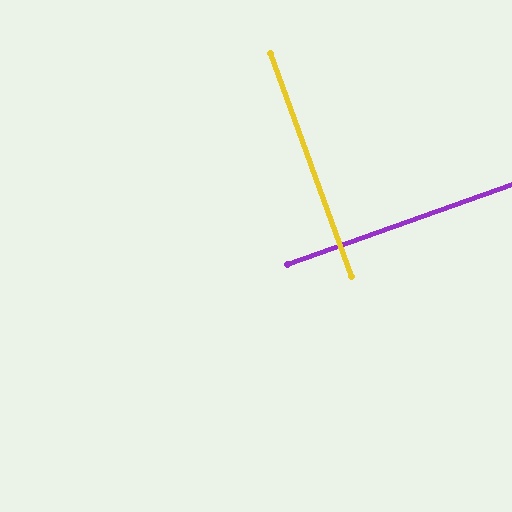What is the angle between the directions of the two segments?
Approximately 90 degrees.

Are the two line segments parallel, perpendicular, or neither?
Perpendicular — they meet at approximately 90°.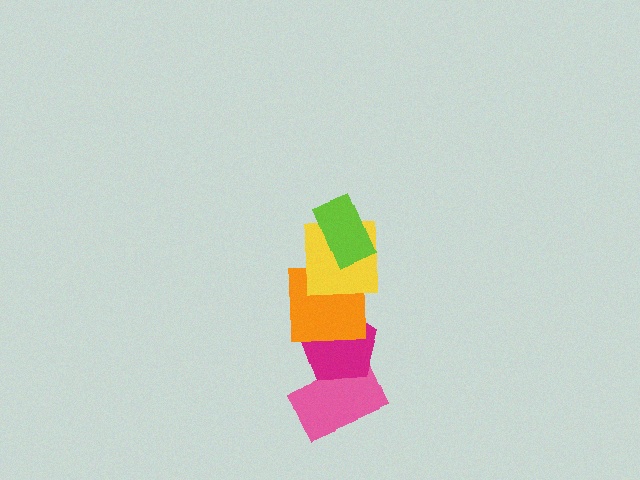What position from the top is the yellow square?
The yellow square is 2nd from the top.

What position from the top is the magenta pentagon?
The magenta pentagon is 4th from the top.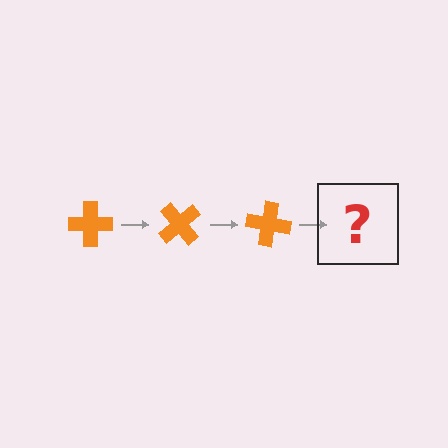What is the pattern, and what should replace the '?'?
The pattern is that the cross rotates 50 degrees each step. The '?' should be an orange cross rotated 150 degrees.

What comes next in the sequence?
The next element should be an orange cross rotated 150 degrees.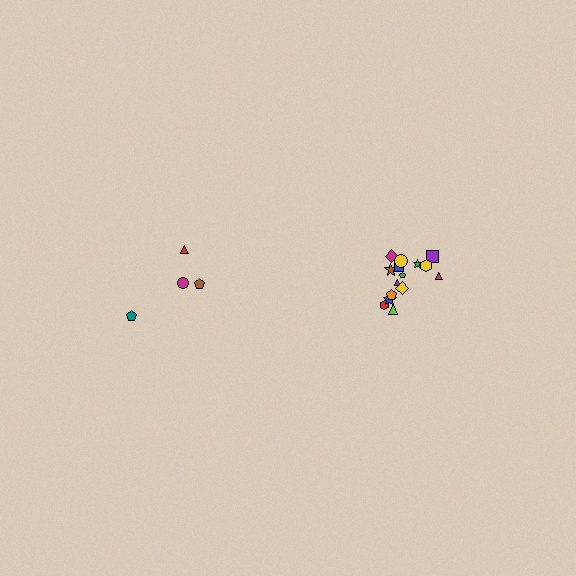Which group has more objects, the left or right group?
The right group.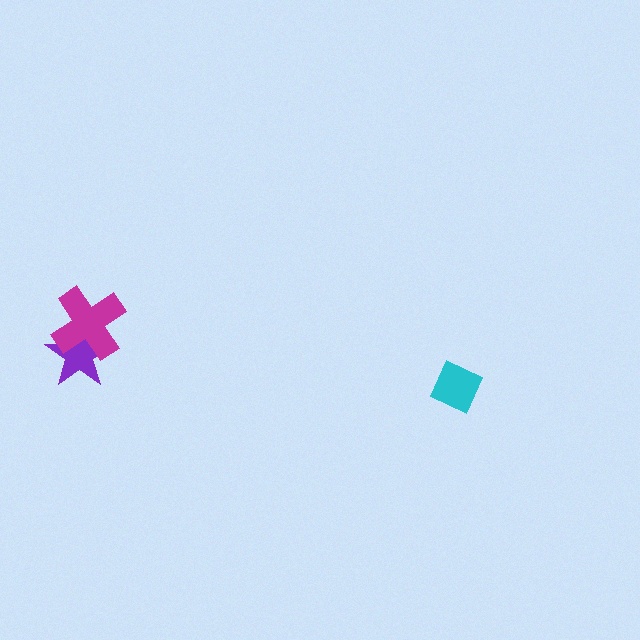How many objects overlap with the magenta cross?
1 object overlaps with the magenta cross.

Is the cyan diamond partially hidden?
No, no other shape covers it.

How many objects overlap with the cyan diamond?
0 objects overlap with the cyan diamond.